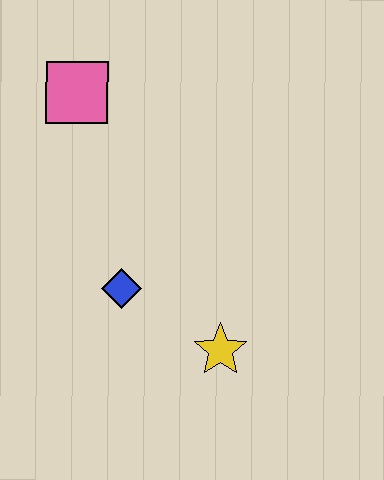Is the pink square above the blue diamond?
Yes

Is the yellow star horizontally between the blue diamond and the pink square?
No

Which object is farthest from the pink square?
The yellow star is farthest from the pink square.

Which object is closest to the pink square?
The blue diamond is closest to the pink square.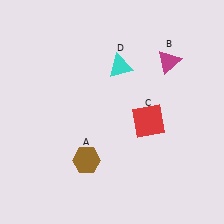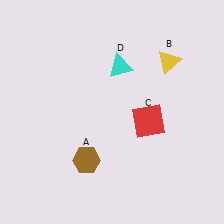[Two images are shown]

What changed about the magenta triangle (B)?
In Image 1, B is magenta. In Image 2, it changed to yellow.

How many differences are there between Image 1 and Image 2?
There is 1 difference between the two images.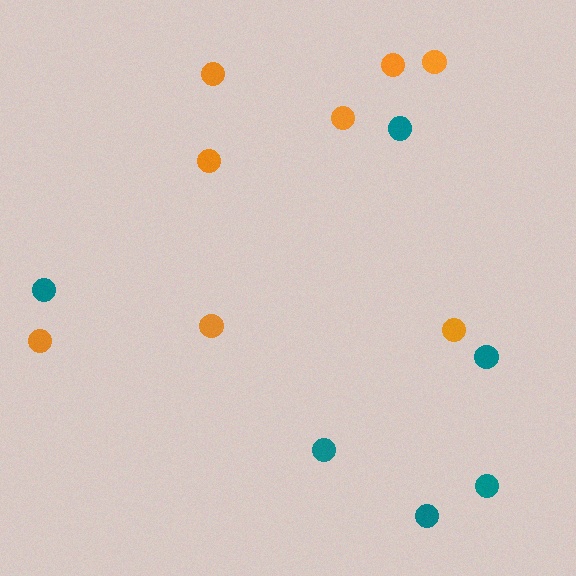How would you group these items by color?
There are 2 groups: one group of orange circles (8) and one group of teal circles (6).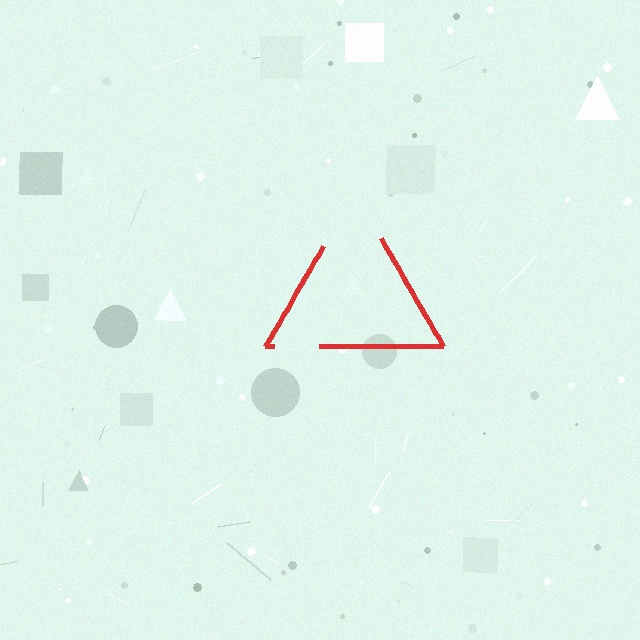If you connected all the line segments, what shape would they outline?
They would outline a triangle.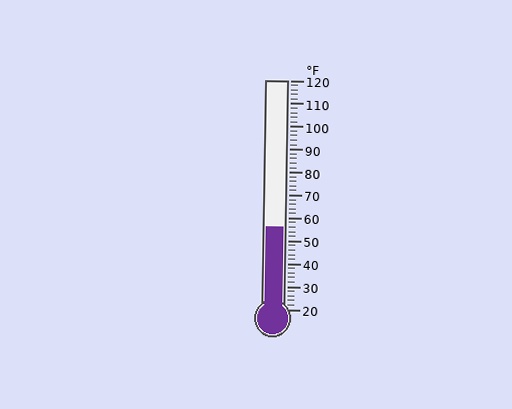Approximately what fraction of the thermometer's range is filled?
The thermometer is filled to approximately 35% of its range.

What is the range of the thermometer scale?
The thermometer scale ranges from 20°F to 120°F.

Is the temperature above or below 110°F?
The temperature is below 110°F.